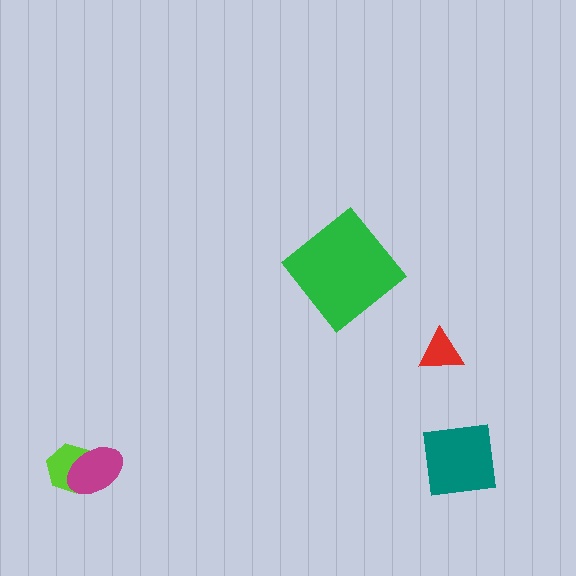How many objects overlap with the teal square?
0 objects overlap with the teal square.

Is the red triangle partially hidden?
No, no other shape covers it.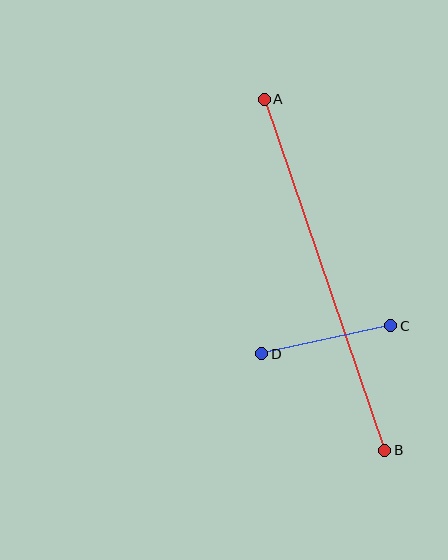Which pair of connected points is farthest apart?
Points A and B are farthest apart.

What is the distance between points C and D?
The distance is approximately 132 pixels.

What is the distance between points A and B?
The distance is approximately 371 pixels.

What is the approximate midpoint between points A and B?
The midpoint is at approximately (325, 275) pixels.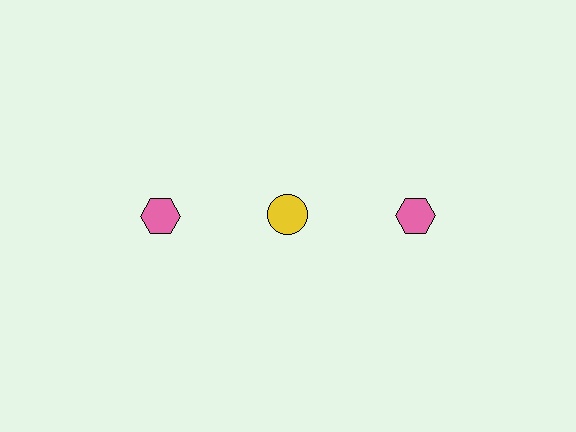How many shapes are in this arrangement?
There are 3 shapes arranged in a grid pattern.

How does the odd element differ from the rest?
It differs in both color (yellow instead of pink) and shape (circle instead of hexagon).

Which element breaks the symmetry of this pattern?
The yellow circle in the top row, second from left column breaks the symmetry. All other shapes are pink hexagons.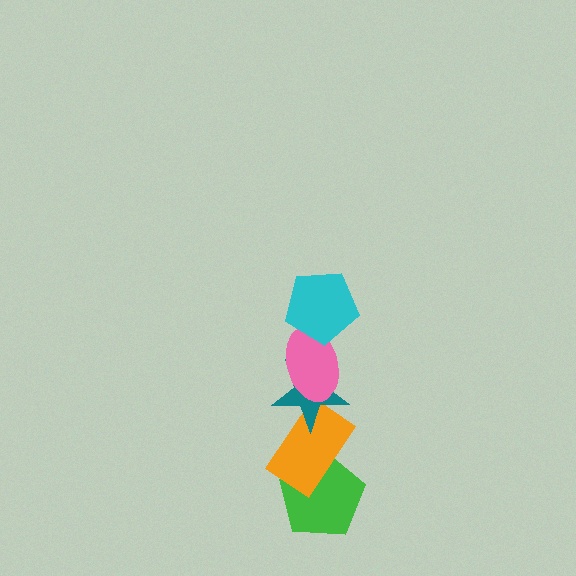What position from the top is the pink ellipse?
The pink ellipse is 2nd from the top.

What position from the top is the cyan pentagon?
The cyan pentagon is 1st from the top.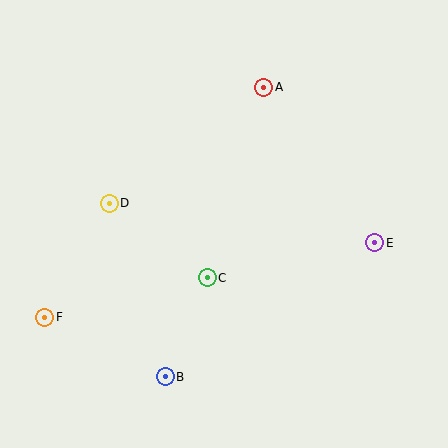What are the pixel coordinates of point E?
Point E is at (375, 243).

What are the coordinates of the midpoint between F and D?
The midpoint between F and D is at (77, 260).